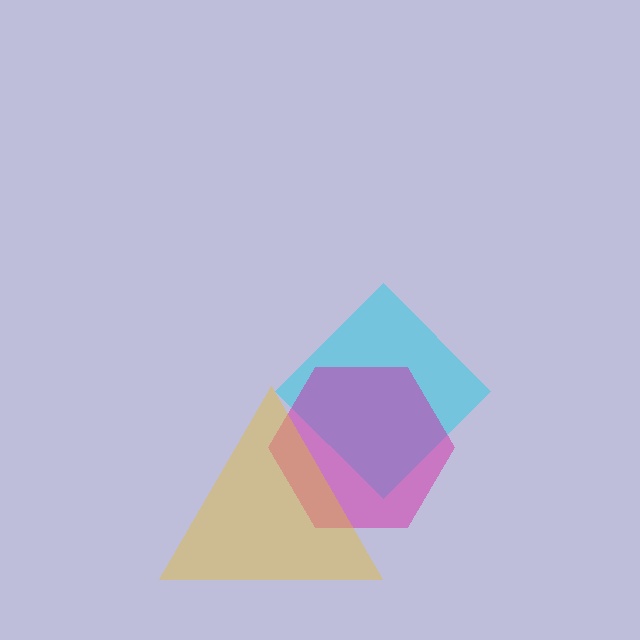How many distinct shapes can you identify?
There are 3 distinct shapes: a cyan diamond, a magenta hexagon, a yellow triangle.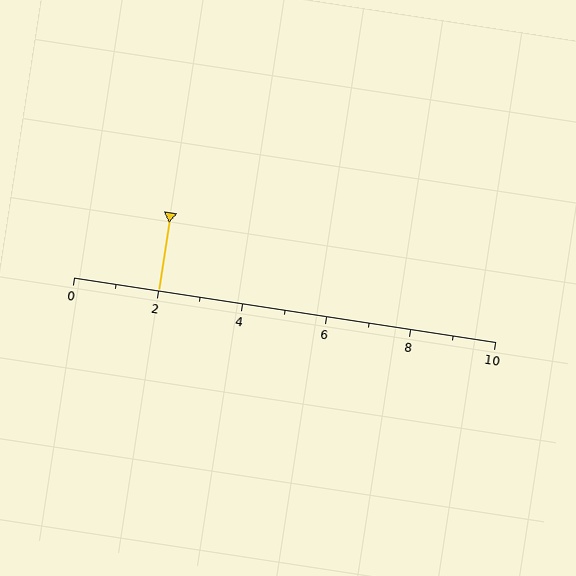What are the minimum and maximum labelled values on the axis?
The axis runs from 0 to 10.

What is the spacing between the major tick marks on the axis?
The major ticks are spaced 2 apart.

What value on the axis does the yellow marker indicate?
The marker indicates approximately 2.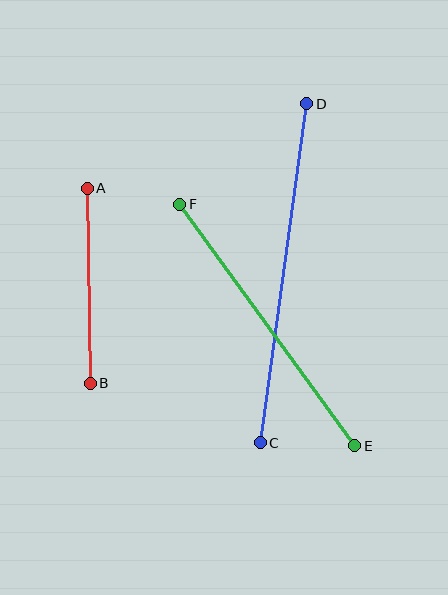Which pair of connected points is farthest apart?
Points C and D are farthest apart.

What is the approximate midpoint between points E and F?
The midpoint is at approximately (267, 325) pixels.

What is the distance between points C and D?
The distance is approximately 343 pixels.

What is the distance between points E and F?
The distance is approximately 298 pixels.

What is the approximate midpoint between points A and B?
The midpoint is at approximately (89, 286) pixels.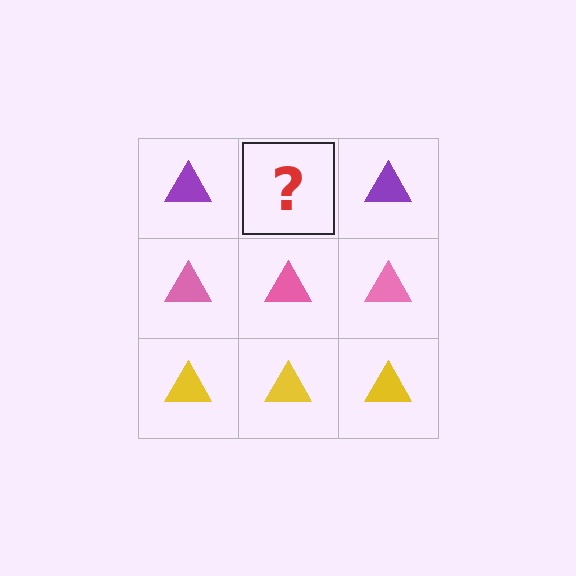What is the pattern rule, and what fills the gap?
The rule is that each row has a consistent color. The gap should be filled with a purple triangle.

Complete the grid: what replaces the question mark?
The question mark should be replaced with a purple triangle.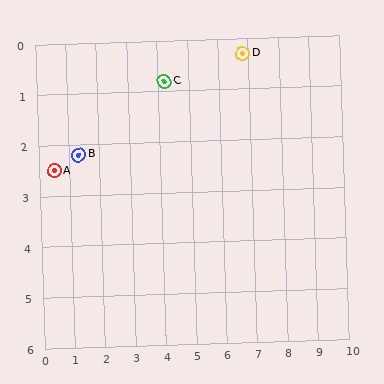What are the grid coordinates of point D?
Point D is at approximately (6.8, 0.3).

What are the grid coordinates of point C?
Point C is at approximately (4.2, 0.8).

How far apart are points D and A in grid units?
Points D and A are about 6.7 grid units apart.